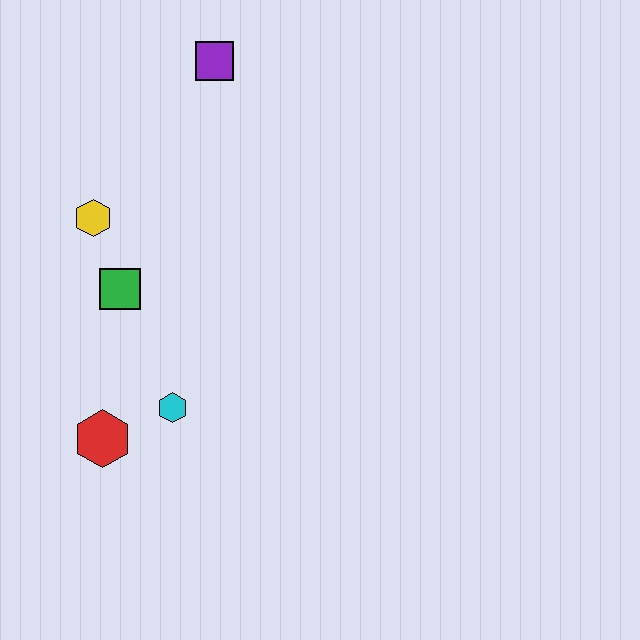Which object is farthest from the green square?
The purple square is farthest from the green square.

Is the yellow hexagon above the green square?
Yes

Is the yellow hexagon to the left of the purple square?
Yes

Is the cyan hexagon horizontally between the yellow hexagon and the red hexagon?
No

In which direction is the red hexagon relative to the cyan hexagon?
The red hexagon is to the left of the cyan hexagon.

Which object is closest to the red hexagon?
The cyan hexagon is closest to the red hexagon.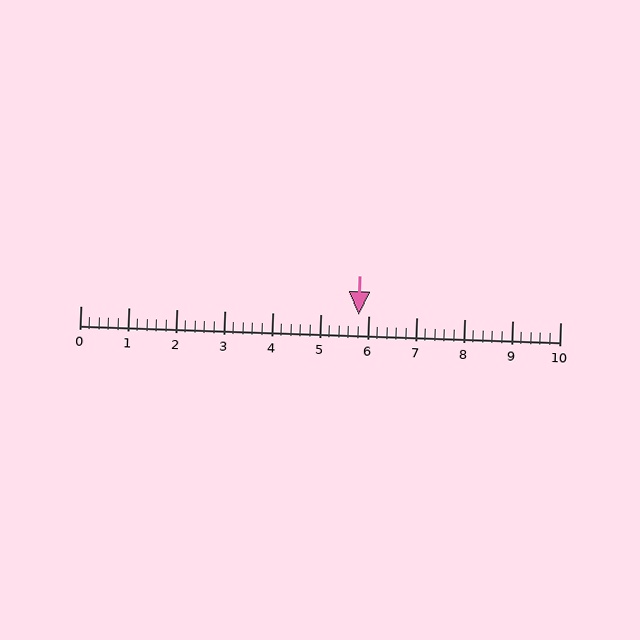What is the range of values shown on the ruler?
The ruler shows values from 0 to 10.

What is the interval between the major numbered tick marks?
The major tick marks are spaced 1 units apart.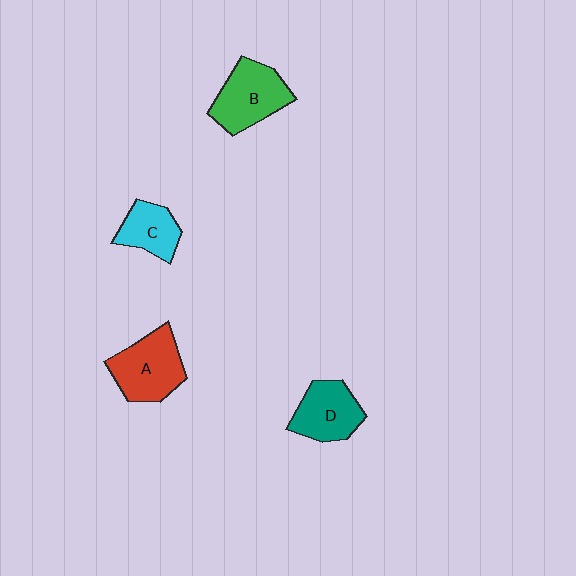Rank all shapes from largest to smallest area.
From largest to smallest: A (red), B (green), D (teal), C (cyan).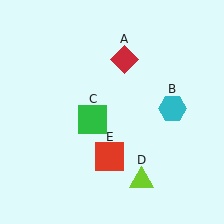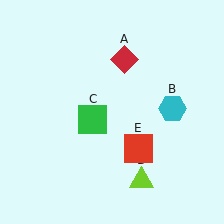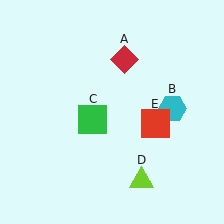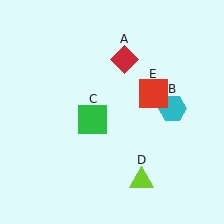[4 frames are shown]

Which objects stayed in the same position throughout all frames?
Red diamond (object A) and cyan hexagon (object B) and green square (object C) and lime triangle (object D) remained stationary.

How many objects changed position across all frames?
1 object changed position: red square (object E).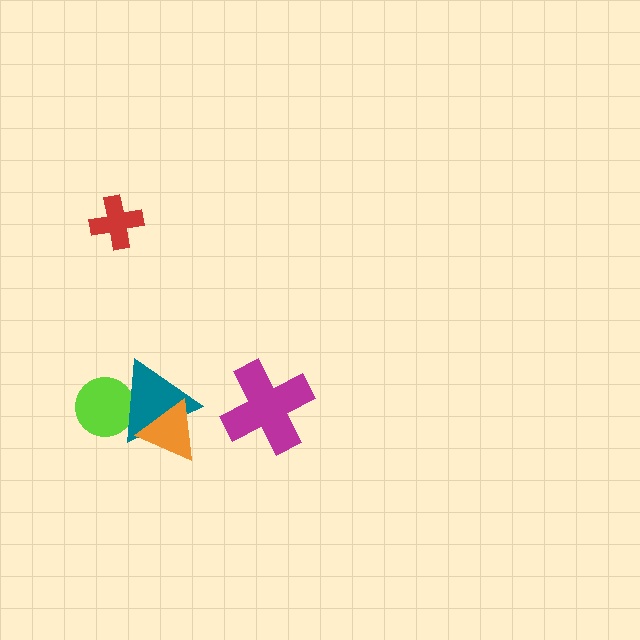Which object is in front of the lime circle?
The teal triangle is in front of the lime circle.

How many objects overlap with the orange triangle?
1 object overlaps with the orange triangle.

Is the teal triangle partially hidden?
Yes, it is partially covered by another shape.